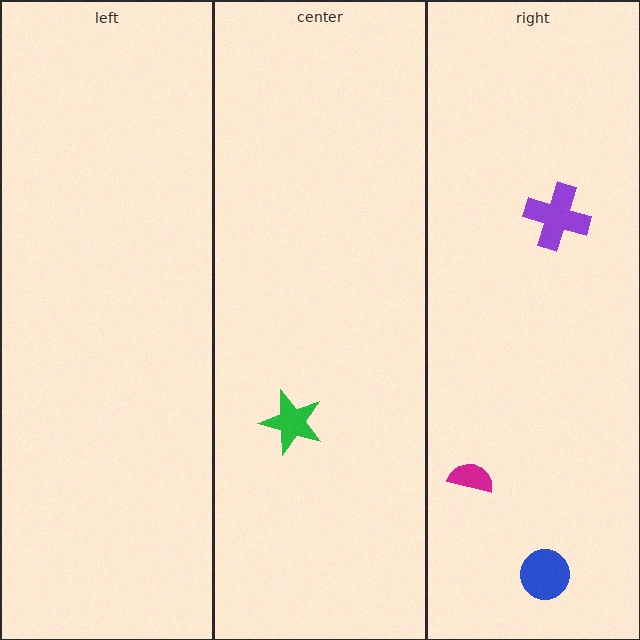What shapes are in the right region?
The blue circle, the purple cross, the magenta semicircle.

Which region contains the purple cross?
The right region.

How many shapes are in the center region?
1.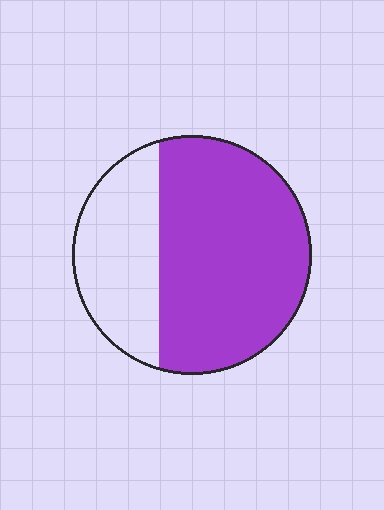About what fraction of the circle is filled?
About two thirds (2/3).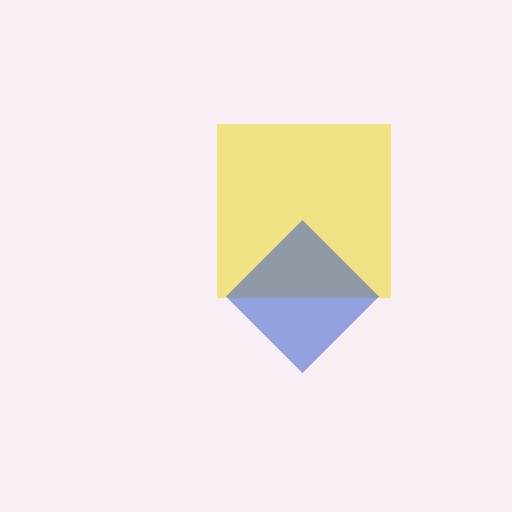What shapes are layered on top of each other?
The layered shapes are: a yellow square, a blue diamond.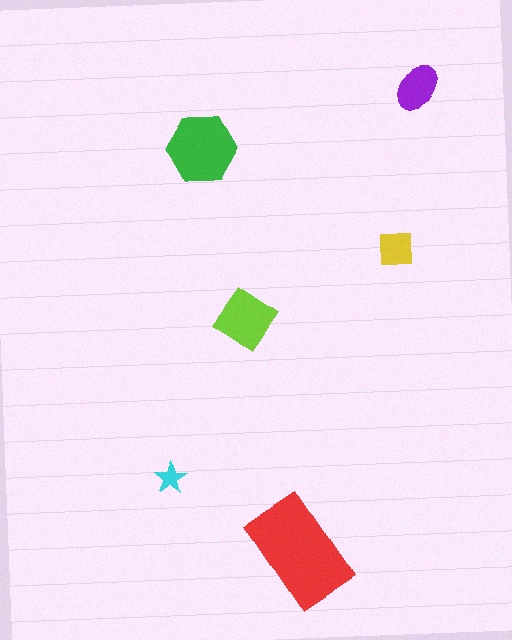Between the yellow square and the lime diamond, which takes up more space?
The lime diamond.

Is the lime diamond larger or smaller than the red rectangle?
Smaller.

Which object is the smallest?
The cyan star.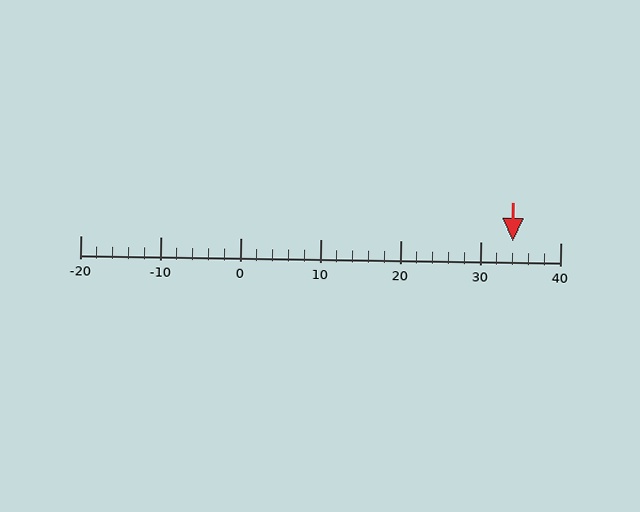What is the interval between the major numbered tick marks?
The major tick marks are spaced 10 units apart.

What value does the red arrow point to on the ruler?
The red arrow points to approximately 34.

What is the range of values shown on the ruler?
The ruler shows values from -20 to 40.